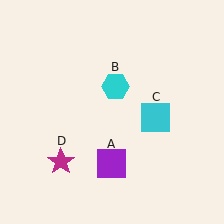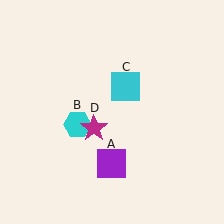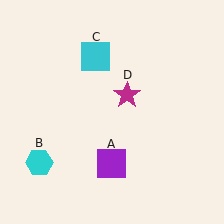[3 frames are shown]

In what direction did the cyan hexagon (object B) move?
The cyan hexagon (object B) moved down and to the left.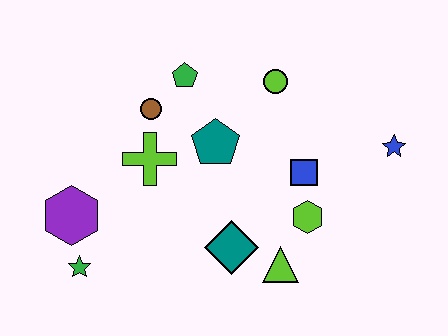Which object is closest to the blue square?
The lime hexagon is closest to the blue square.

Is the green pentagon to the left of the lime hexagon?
Yes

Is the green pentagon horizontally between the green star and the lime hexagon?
Yes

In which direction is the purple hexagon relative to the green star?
The purple hexagon is above the green star.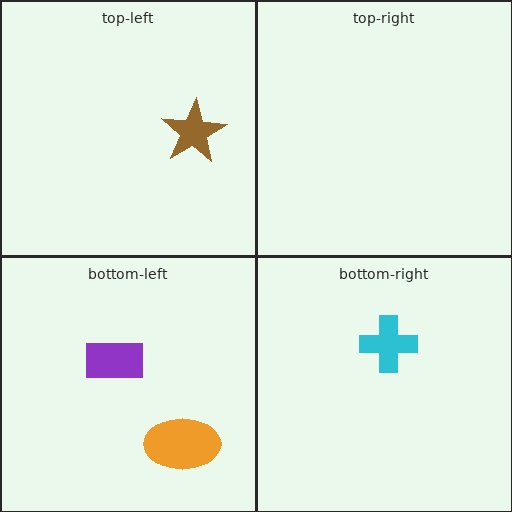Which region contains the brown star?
The top-left region.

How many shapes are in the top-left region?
1.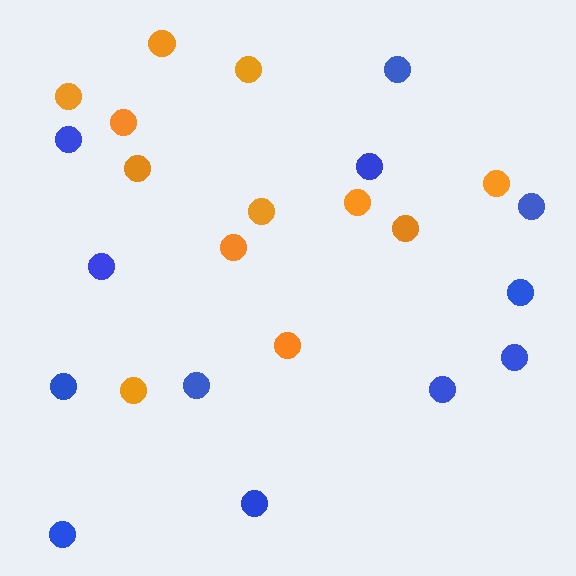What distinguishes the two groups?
There are 2 groups: one group of blue circles (12) and one group of orange circles (12).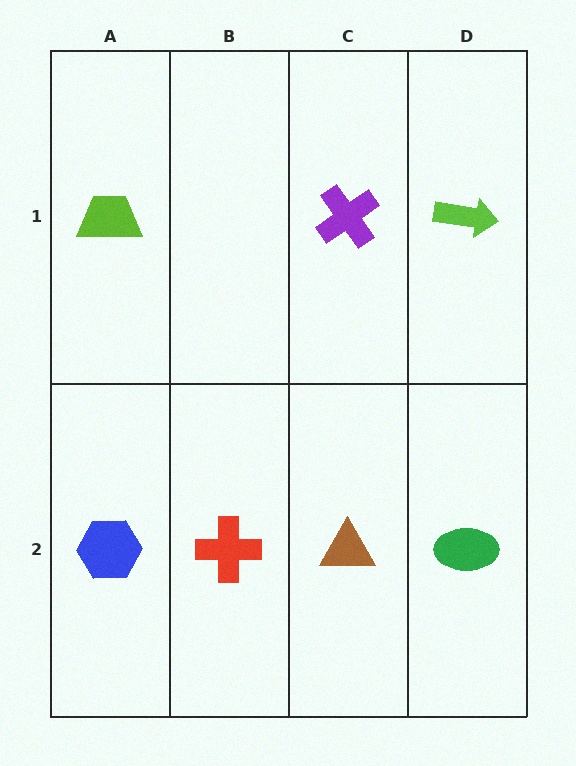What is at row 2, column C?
A brown triangle.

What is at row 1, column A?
A lime trapezoid.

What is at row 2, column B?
A red cross.